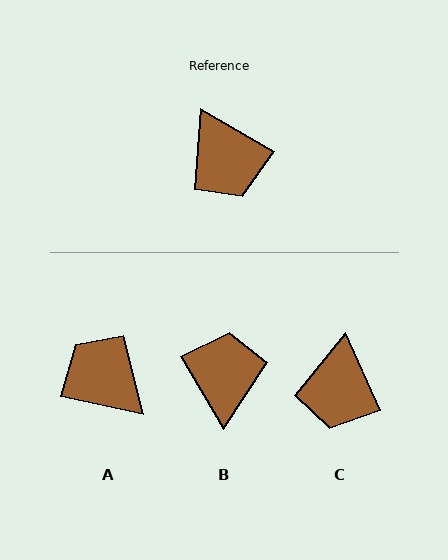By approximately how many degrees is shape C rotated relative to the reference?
Approximately 35 degrees clockwise.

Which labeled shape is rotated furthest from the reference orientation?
A, about 161 degrees away.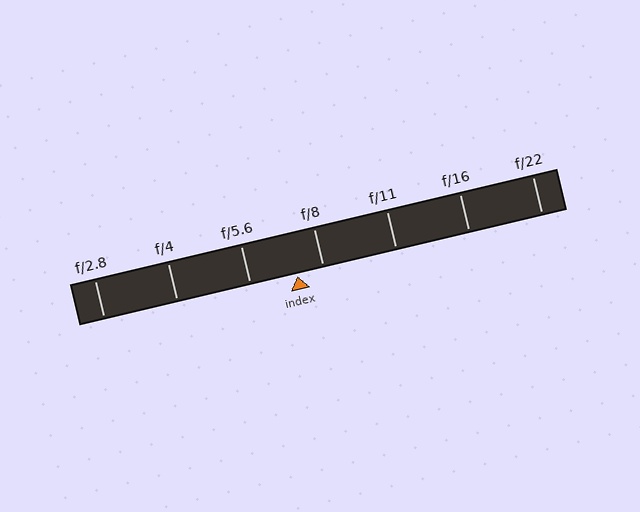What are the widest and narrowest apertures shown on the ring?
The widest aperture shown is f/2.8 and the narrowest is f/22.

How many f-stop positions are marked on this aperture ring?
There are 7 f-stop positions marked.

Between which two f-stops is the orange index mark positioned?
The index mark is between f/5.6 and f/8.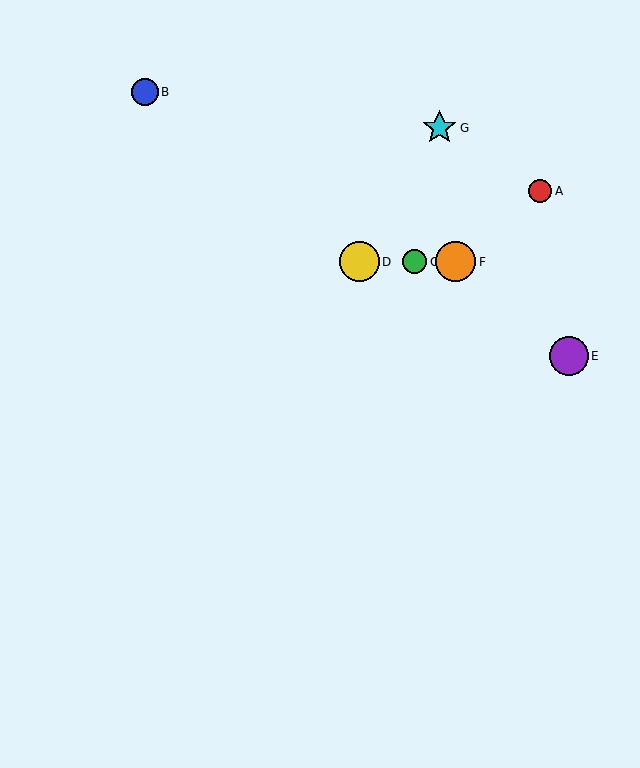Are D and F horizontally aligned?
Yes, both are at y≈262.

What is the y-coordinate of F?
Object F is at y≈262.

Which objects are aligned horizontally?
Objects C, D, F are aligned horizontally.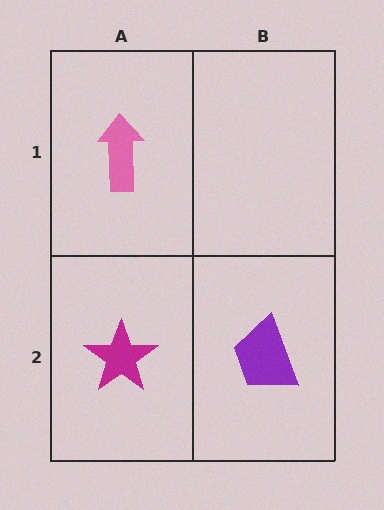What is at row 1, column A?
A pink arrow.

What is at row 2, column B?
A purple trapezoid.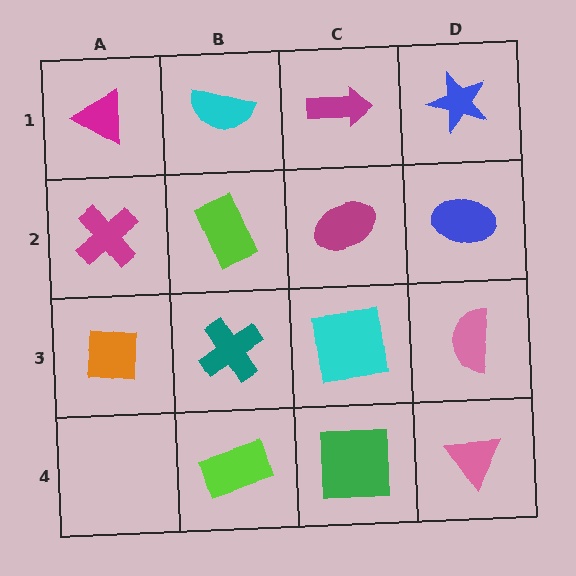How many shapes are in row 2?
4 shapes.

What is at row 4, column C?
A green square.